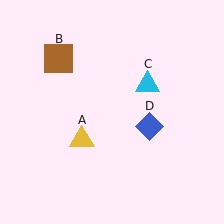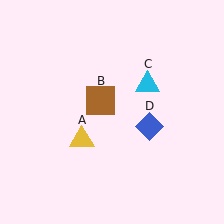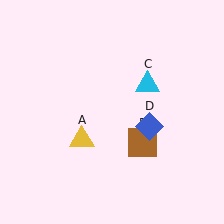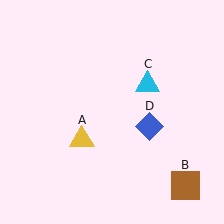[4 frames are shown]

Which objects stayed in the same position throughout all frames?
Yellow triangle (object A) and cyan triangle (object C) and blue diamond (object D) remained stationary.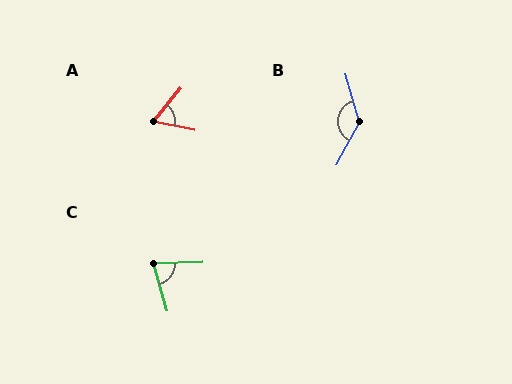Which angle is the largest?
B, at approximately 136 degrees.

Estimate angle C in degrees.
Approximately 77 degrees.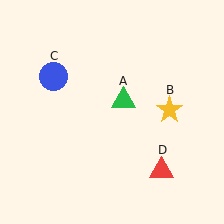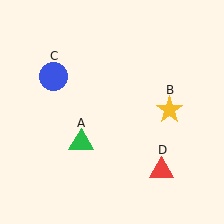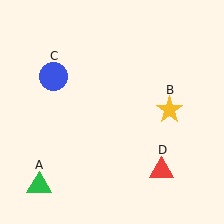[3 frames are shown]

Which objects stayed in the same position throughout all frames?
Yellow star (object B) and blue circle (object C) and red triangle (object D) remained stationary.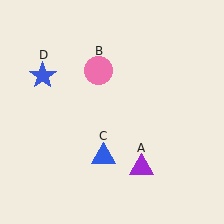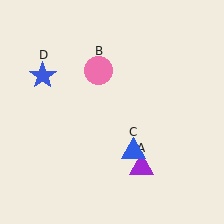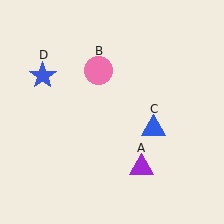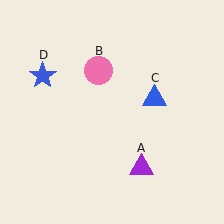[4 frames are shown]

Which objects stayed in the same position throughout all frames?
Purple triangle (object A) and pink circle (object B) and blue star (object D) remained stationary.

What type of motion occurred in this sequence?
The blue triangle (object C) rotated counterclockwise around the center of the scene.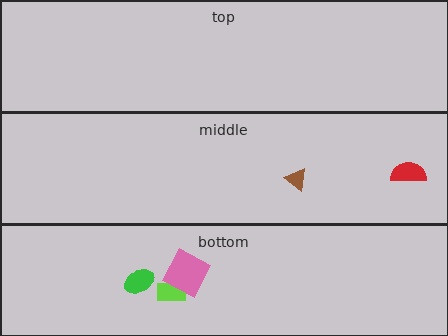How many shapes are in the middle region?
2.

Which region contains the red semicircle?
The middle region.